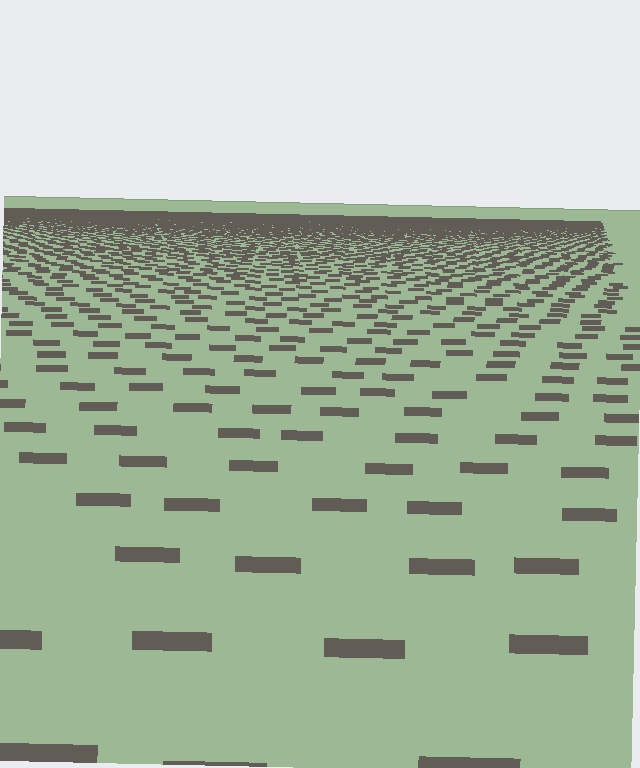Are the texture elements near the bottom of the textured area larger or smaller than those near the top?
Larger. Near the bottom, elements are closer to the viewer and appear at a bigger on-screen size.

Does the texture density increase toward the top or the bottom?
Density increases toward the top.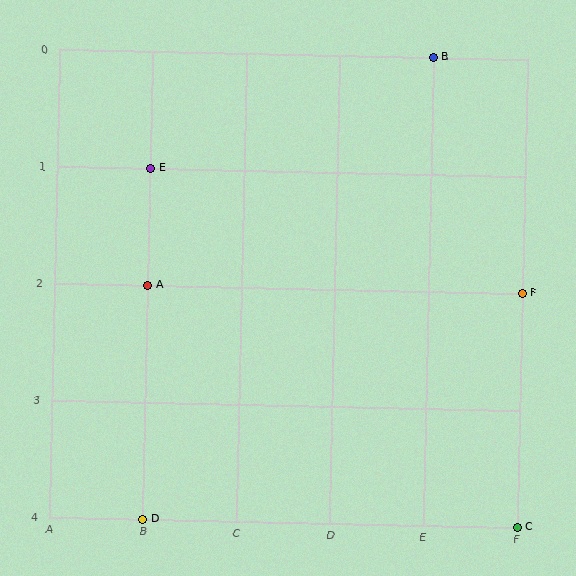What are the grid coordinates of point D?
Point D is at grid coordinates (B, 4).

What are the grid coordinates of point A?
Point A is at grid coordinates (B, 2).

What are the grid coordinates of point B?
Point B is at grid coordinates (E, 0).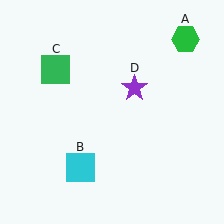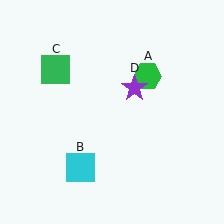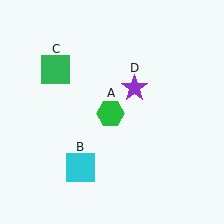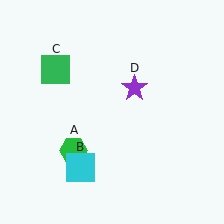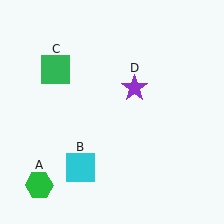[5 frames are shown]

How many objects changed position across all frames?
1 object changed position: green hexagon (object A).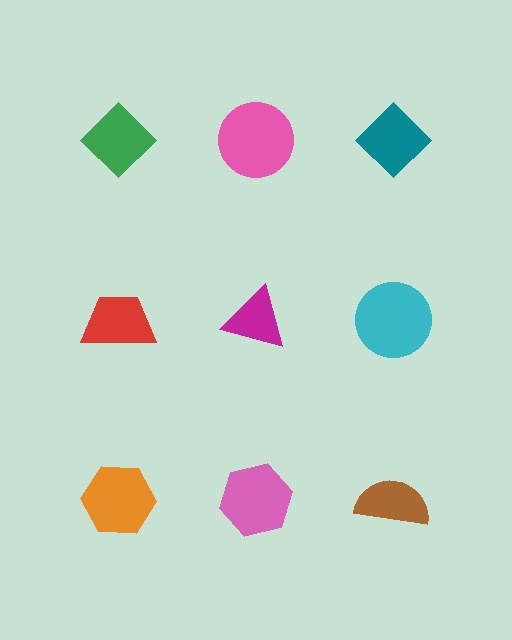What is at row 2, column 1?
A red trapezoid.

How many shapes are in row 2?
3 shapes.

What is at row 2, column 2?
A magenta triangle.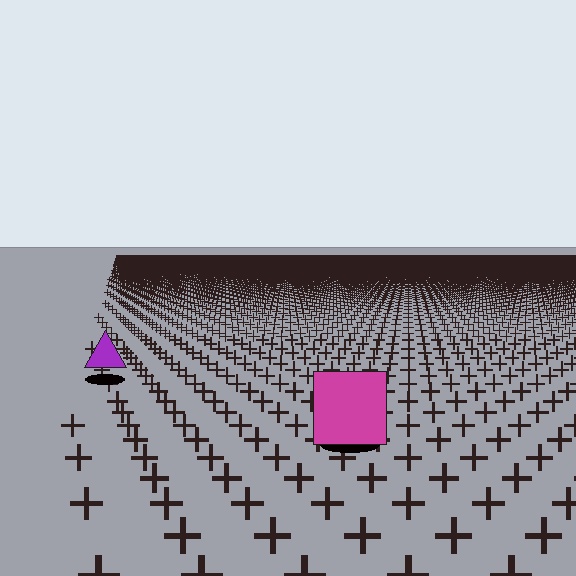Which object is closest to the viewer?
The magenta square is closest. The texture marks near it are larger and more spread out.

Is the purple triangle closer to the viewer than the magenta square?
No. The magenta square is closer — you can tell from the texture gradient: the ground texture is coarser near it.